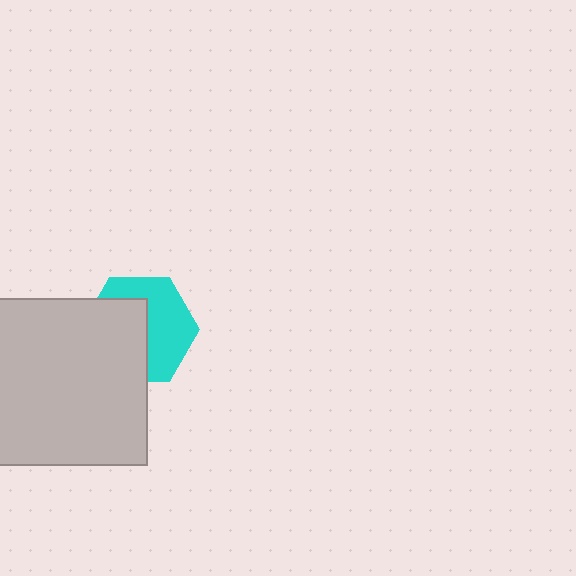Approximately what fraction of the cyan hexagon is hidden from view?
Roughly 49% of the cyan hexagon is hidden behind the light gray square.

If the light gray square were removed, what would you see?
You would see the complete cyan hexagon.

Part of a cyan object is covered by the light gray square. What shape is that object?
It is a hexagon.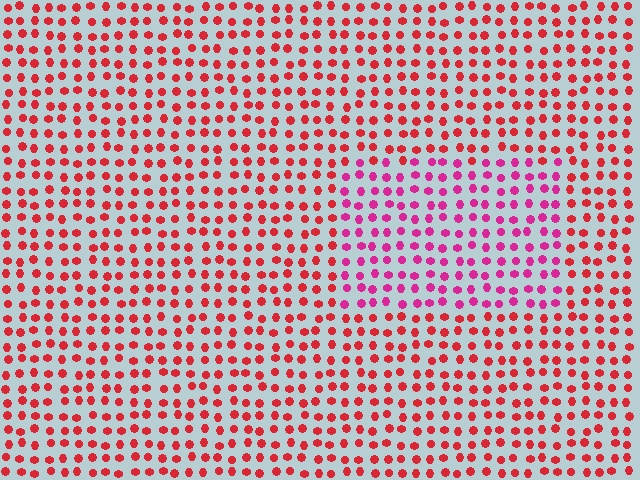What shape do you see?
I see a rectangle.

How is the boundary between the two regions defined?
The boundary is defined purely by a slight shift in hue (about 34 degrees). Spacing, size, and orientation are identical on both sides.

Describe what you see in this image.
The image is filled with small red elements in a uniform arrangement. A rectangle-shaped region is visible where the elements are tinted to a slightly different hue, forming a subtle color boundary.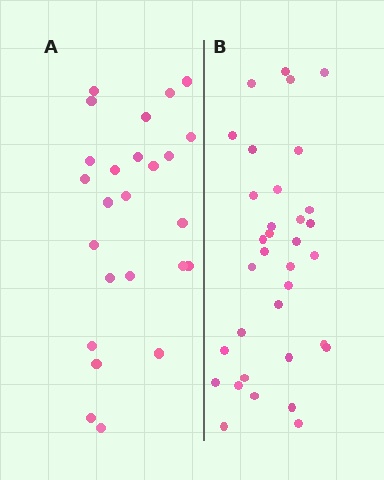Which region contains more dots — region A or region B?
Region B (the right region) has more dots.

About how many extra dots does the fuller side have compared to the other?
Region B has roughly 8 or so more dots than region A.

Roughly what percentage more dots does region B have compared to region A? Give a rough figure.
About 35% more.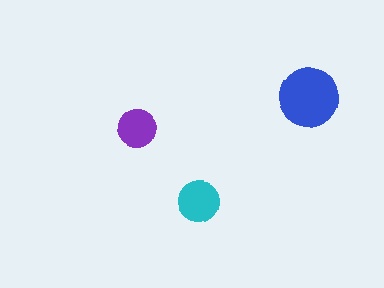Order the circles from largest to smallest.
the blue one, the cyan one, the purple one.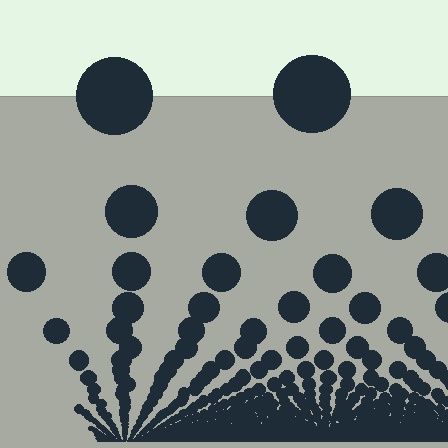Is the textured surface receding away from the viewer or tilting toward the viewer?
The surface appears to tilt toward the viewer. Texture elements get larger and sparser toward the top.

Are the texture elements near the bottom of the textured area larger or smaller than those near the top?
Smaller. The gradient is inverted — elements near the bottom are smaller and denser.